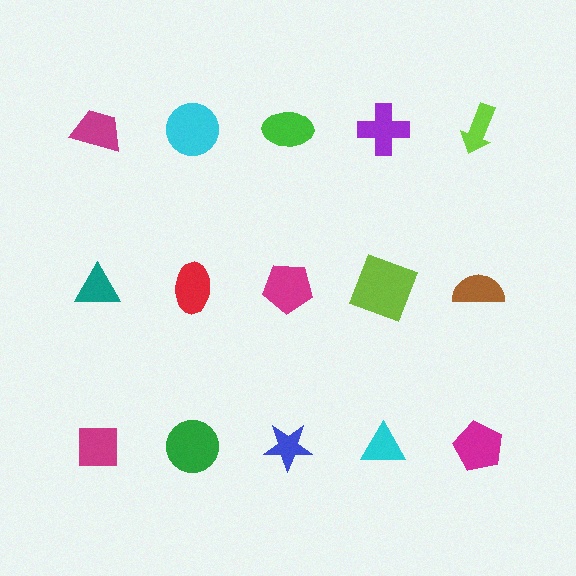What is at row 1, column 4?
A purple cross.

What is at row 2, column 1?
A teal triangle.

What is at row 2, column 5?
A brown semicircle.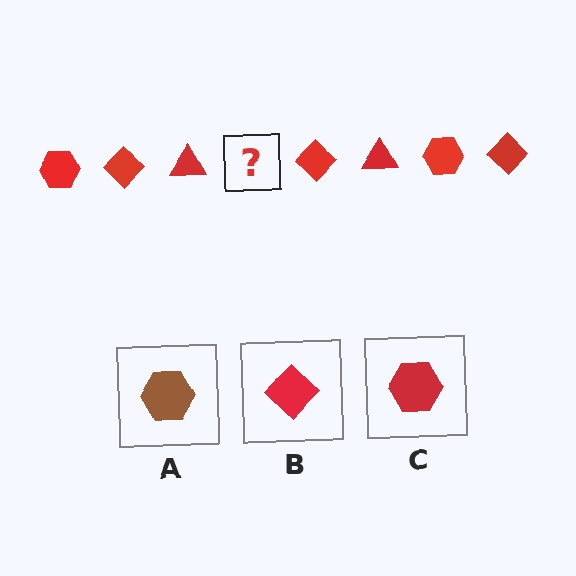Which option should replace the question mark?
Option C.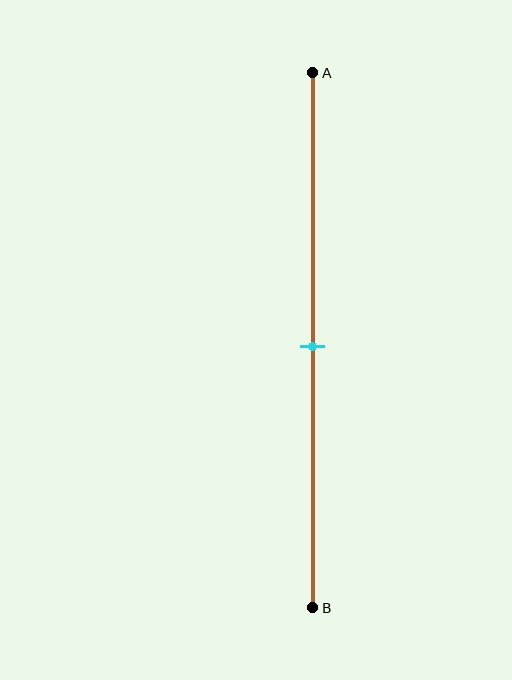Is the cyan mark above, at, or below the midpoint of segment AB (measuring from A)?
The cyan mark is approximately at the midpoint of segment AB.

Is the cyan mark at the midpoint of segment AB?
Yes, the mark is approximately at the midpoint.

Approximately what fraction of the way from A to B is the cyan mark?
The cyan mark is approximately 50% of the way from A to B.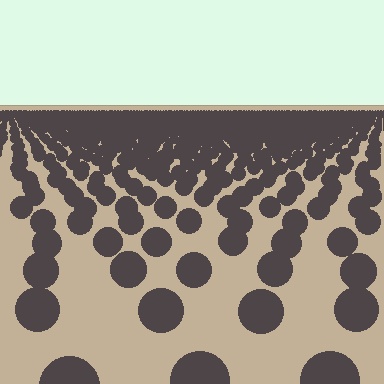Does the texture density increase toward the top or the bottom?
Density increases toward the top.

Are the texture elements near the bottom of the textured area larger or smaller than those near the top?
Larger. Near the bottom, elements are closer to the viewer and appear at a bigger on-screen size.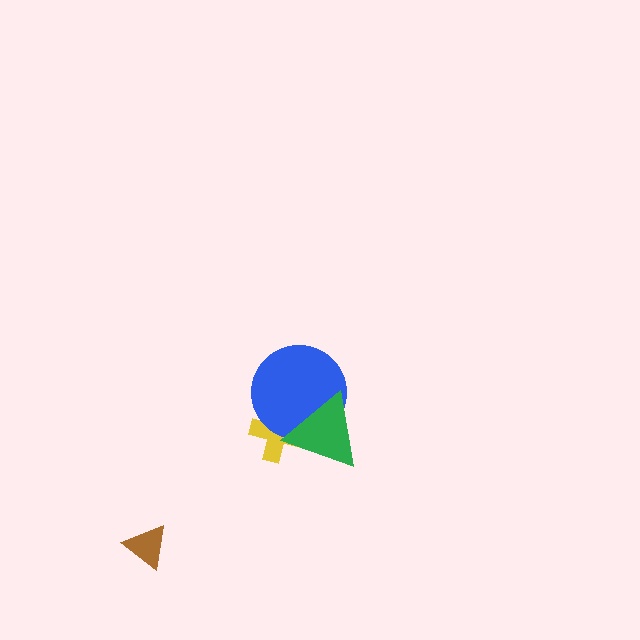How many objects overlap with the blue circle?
2 objects overlap with the blue circle.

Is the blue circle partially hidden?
Yes, it is partially covered by another shape.